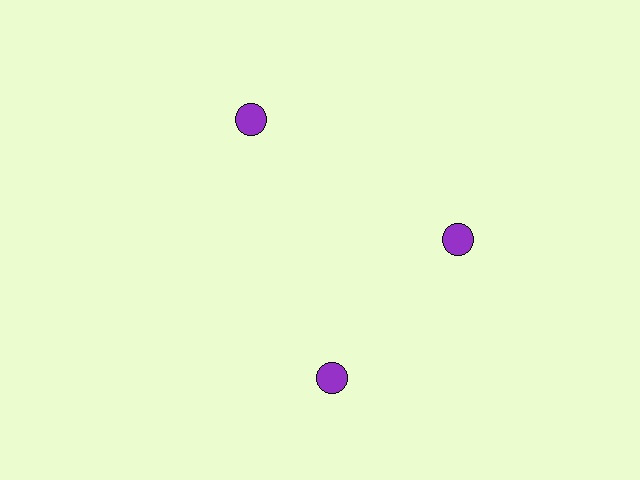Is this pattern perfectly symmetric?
No. The 3 purple circles are arranged in a ring, but one element near the 7 o'clock position is rotated out of alignment along the ring, breaking the 3-fold rotational symmetry.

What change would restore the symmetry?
The symmetry would be restored by rotating it back into even spacing with its neighbors so that all 3 circles sit at equal angles and equal distance from the center.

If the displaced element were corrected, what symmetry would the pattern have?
It would have 3-fold rotational symmetry — the pattern would map onto itself every 120 degrees.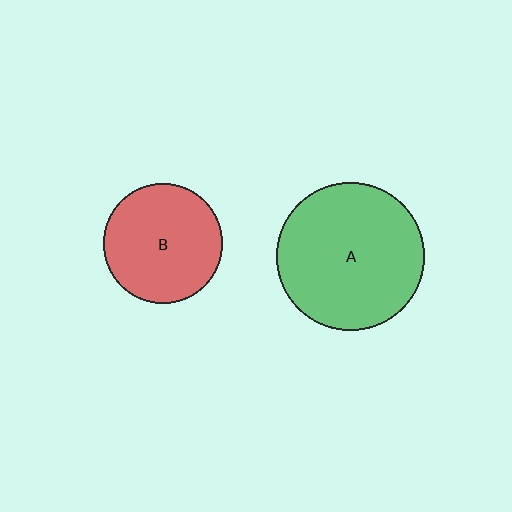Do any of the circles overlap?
No, none of the circles overlap.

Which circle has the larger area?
Circle A (green).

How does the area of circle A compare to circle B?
Approximately 1.5 times.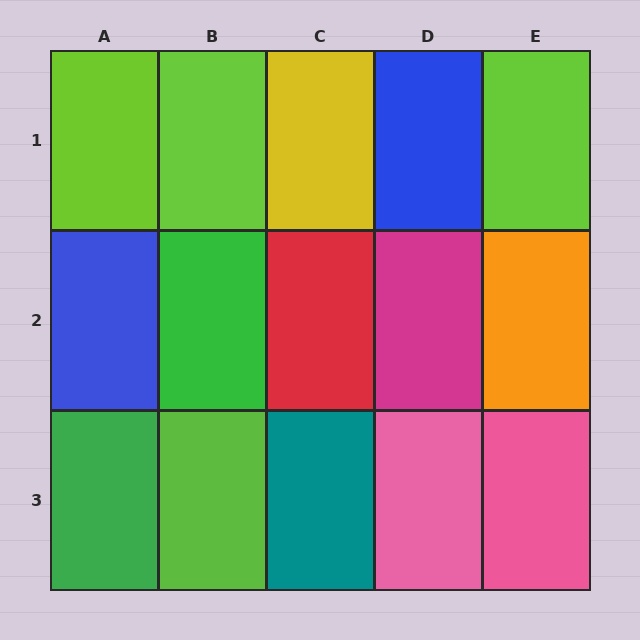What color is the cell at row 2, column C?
Red.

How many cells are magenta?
1 cell is magenta.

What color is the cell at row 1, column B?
Lime.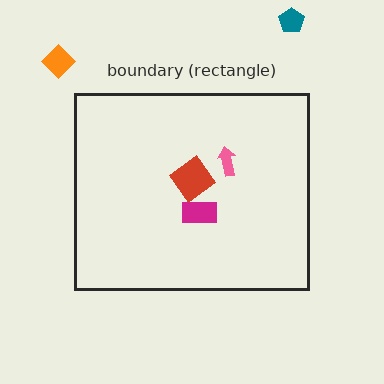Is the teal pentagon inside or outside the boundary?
Outside.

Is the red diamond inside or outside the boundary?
Inside.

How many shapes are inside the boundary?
3 inside, 2 outside.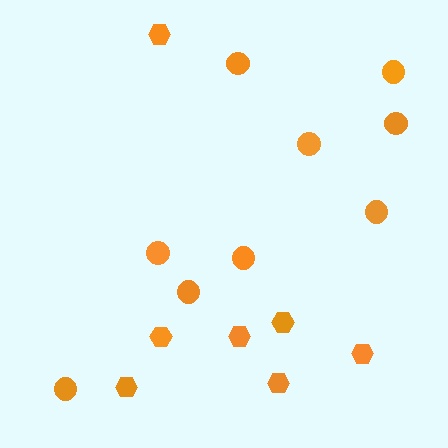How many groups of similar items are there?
There are 2 groups: one group of circles (9) and one group of hexagons (7).